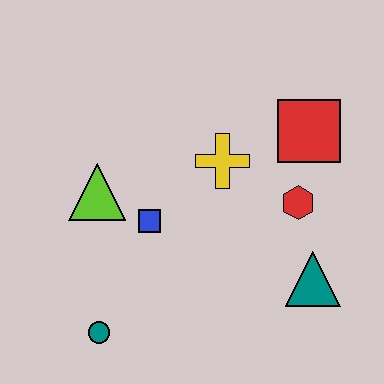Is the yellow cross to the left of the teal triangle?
Yes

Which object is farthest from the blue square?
The red square is farthest from the blue square.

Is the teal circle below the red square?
Yes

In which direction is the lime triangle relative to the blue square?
The lime triangle is to the left of the blue square.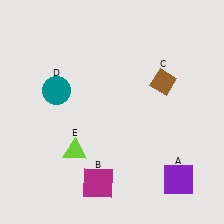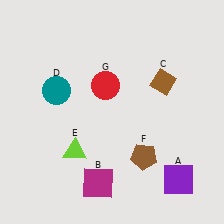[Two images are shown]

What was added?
A brown pentagon (F), a red circle (G) were added in Image 2.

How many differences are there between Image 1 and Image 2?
There are 2 differences between the two images.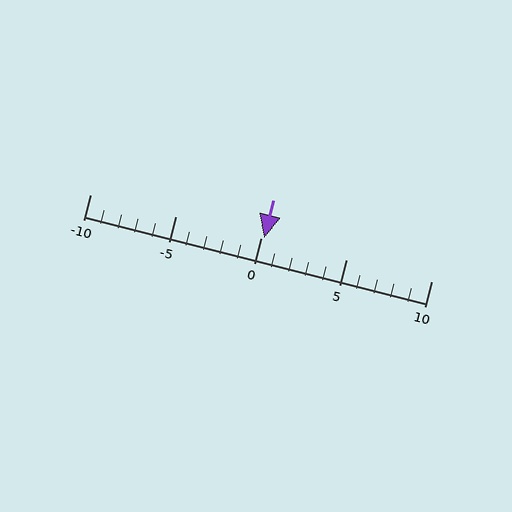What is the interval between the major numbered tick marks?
The major tick marks are spaced 5 units apart.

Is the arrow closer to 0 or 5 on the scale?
The arrow is closer to 0.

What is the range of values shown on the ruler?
The ruler shows values from -10 to 10.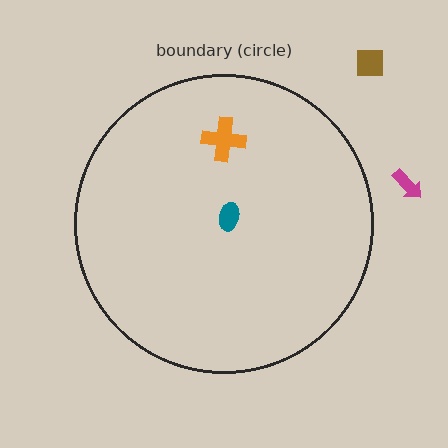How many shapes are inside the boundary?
2 inside, 2 outside.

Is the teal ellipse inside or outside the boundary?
Inside.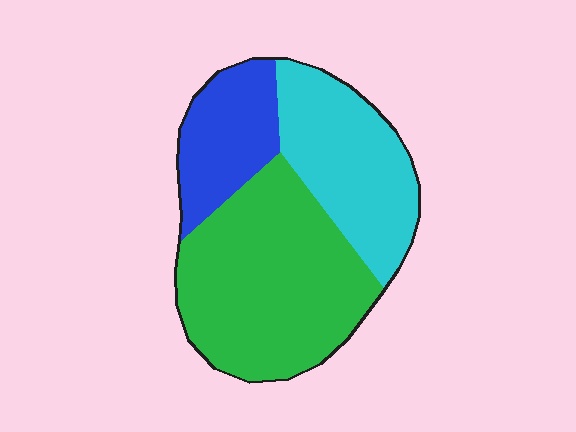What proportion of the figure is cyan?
Cyan takes up about one third (1/3) of the figure.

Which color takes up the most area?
Green, at roughly 50%.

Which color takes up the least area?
Blue, at roughly 20%.